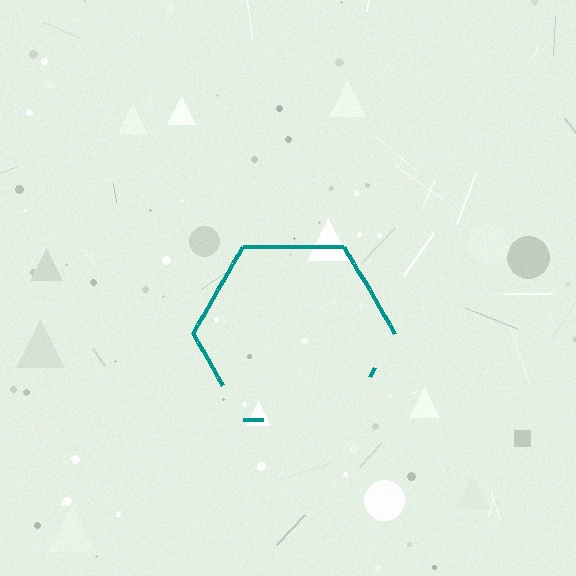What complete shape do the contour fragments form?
The contour fragments form a hexagon.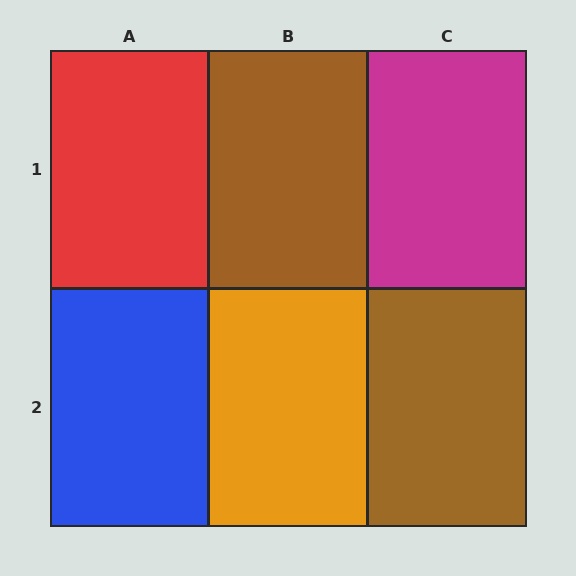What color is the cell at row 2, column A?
Blue.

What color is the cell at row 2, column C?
Brown.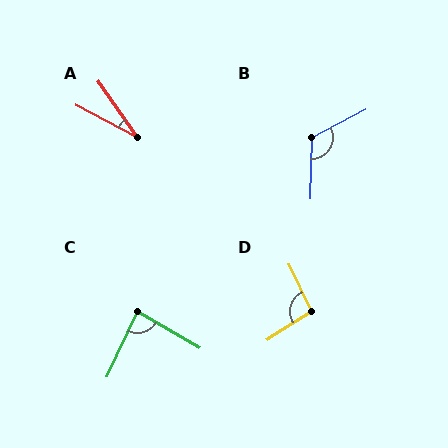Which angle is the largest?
B, at approximately 119 degrees.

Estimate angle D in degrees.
Approximately 97 degrees.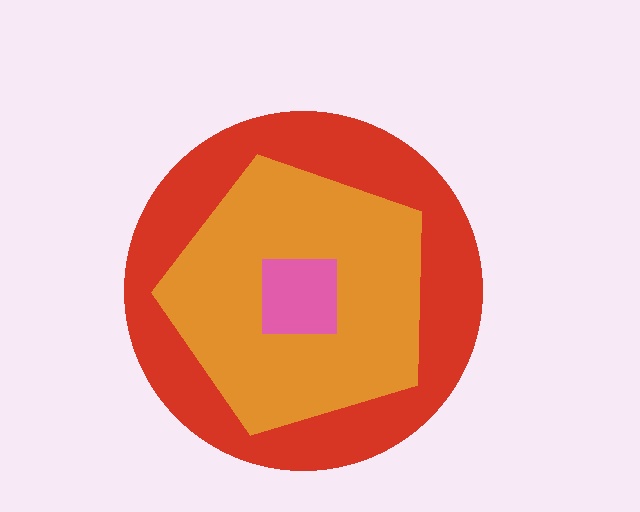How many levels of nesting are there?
3.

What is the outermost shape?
The red circle.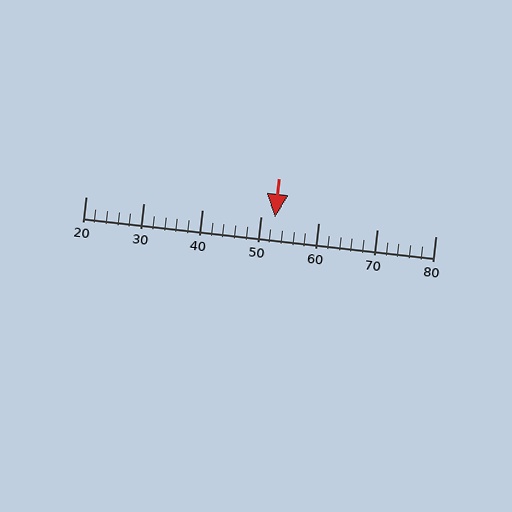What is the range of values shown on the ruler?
The ruler shows values from 20 to 80.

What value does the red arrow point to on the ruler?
The red arrow points to approximately 52.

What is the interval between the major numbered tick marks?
The major tick marks are spaced 10 units apart.